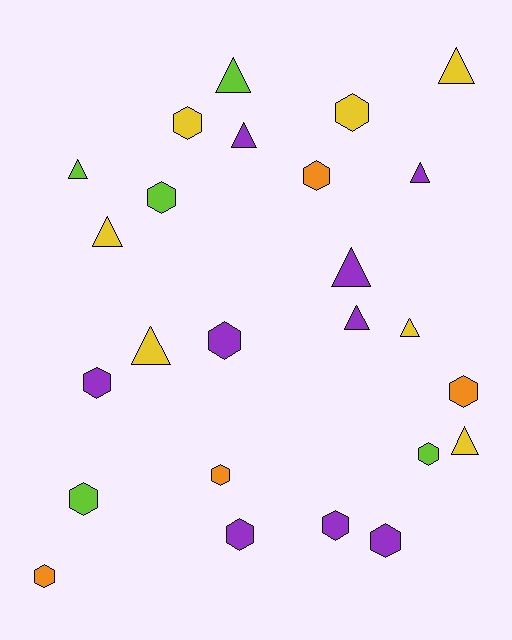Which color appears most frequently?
Purple, with 9 objects.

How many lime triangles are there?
There are 2 lime triangles.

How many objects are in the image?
There are 25 objects.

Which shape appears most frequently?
Hexagon, with 14 objects.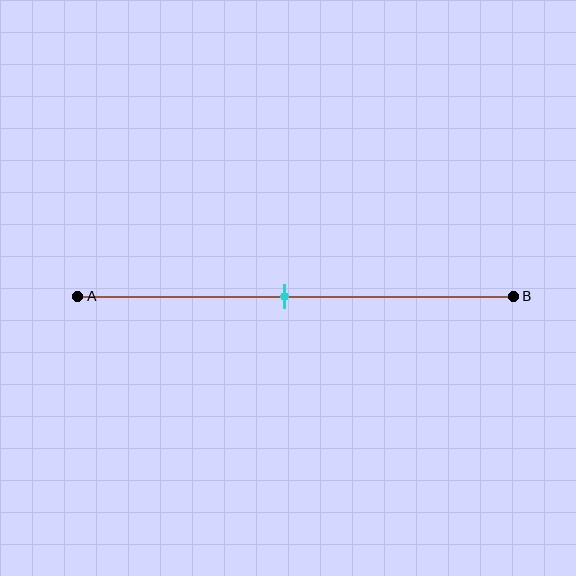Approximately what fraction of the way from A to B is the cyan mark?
The cyan mark is approximately 50% of the way from A to B.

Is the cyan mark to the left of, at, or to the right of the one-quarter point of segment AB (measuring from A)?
The cyan mark is to the right of the one-quarter point of segment AB.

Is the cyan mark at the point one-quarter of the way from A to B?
No, the mark is at about 50% from A, not at the 25% one-quarter point.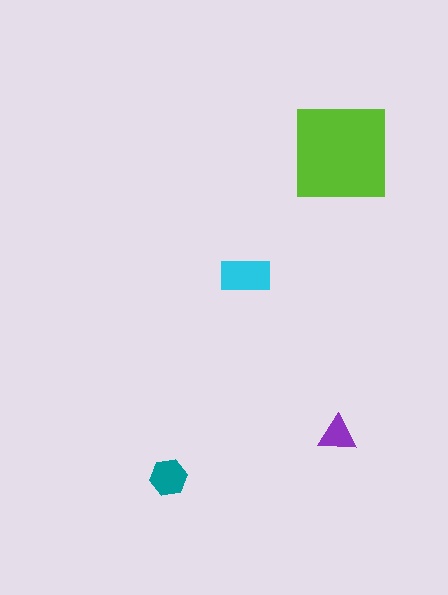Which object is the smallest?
The purple triangle.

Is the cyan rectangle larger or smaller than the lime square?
Smaller.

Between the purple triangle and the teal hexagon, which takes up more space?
The teal hexagon.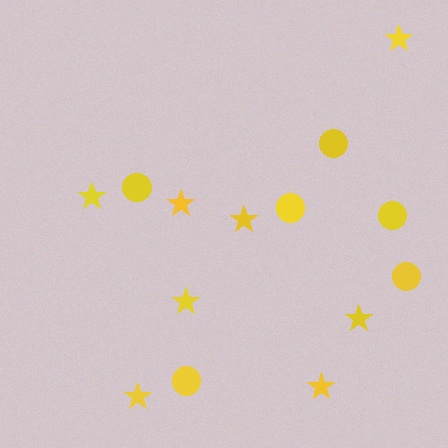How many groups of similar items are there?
There are 2 groups: one group of circles (6) and one group of stars (8).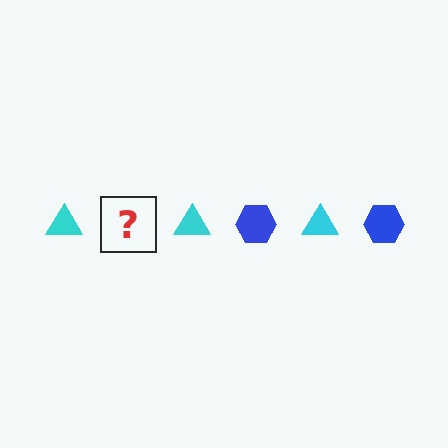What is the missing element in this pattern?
The missing element is a blue hexagon.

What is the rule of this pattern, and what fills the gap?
The rule is that the pattern alternates between cyan triangle and blue hexagon. The gap should be filled with a blue hexagon.